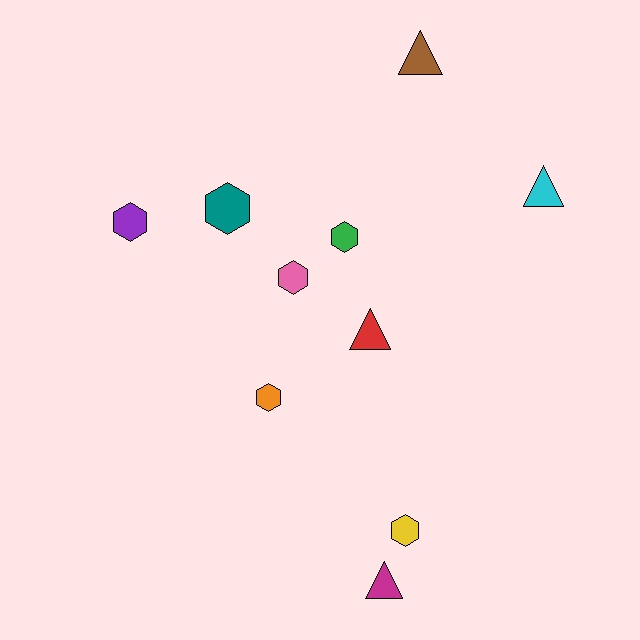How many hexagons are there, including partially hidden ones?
There are 6 hexagons.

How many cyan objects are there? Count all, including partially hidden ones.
There is 1 cyan object.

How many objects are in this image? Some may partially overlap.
There are 10 objects.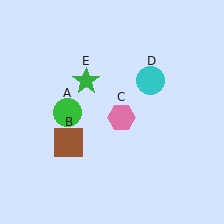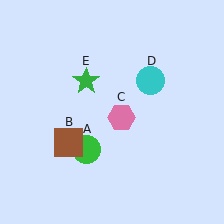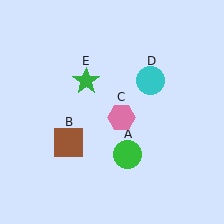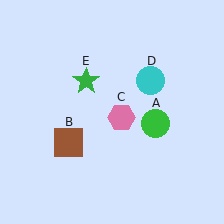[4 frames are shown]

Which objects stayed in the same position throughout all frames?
Brown square (object B) and pink hexagon (object C) and cyan circle (object D) and green star (object E) remained stationary.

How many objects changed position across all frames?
1 object changed position: green circle (object A).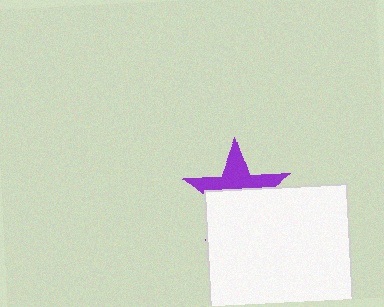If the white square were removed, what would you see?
You would see the complete purple star.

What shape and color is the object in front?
The object in front is a white square.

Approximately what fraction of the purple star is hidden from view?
Roughly 53% of the purple star is hidden behind the white square.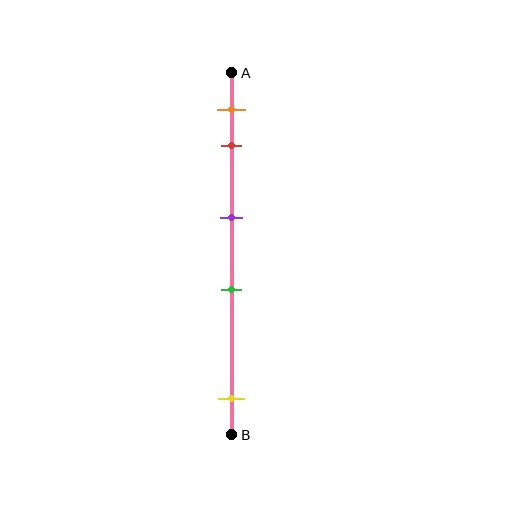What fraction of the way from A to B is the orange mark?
The orange mark is approximately 10% (0.1) of the way from A to B.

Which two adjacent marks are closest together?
The orange and red marks are the closest adjacent pair.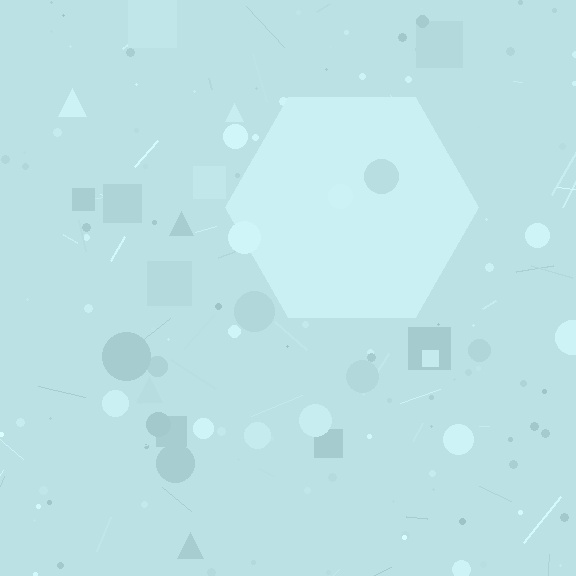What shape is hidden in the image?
A hexagon is hidden in the image.